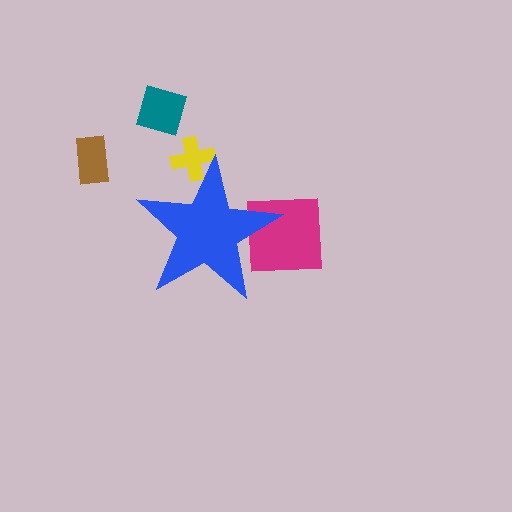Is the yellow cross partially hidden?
Yes, the yellow cross is partially hidden behind the blue star.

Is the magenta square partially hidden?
Yes, the magenta square is partially hidden behind the blue star.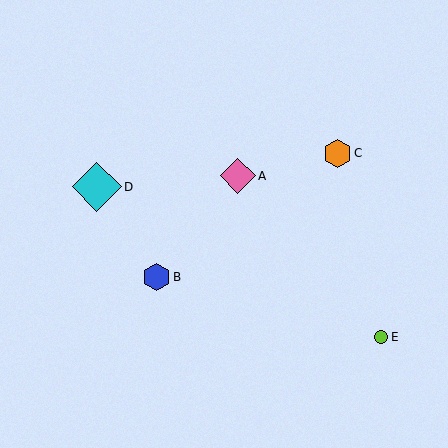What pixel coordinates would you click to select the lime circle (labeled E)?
Click at (381, 337) to select the lime circle E.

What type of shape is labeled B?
Shape B is a blue hexagon.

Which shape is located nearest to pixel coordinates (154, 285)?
The blue hexagon (labeled B) at (156, 277) is nearest to that location.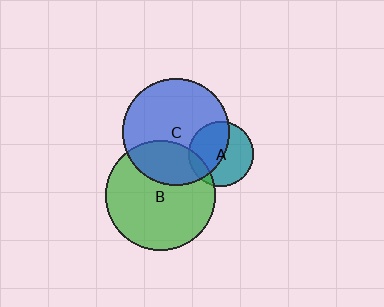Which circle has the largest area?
Circle B (green).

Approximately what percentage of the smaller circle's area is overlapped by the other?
Approximately 30%.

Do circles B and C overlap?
Yes.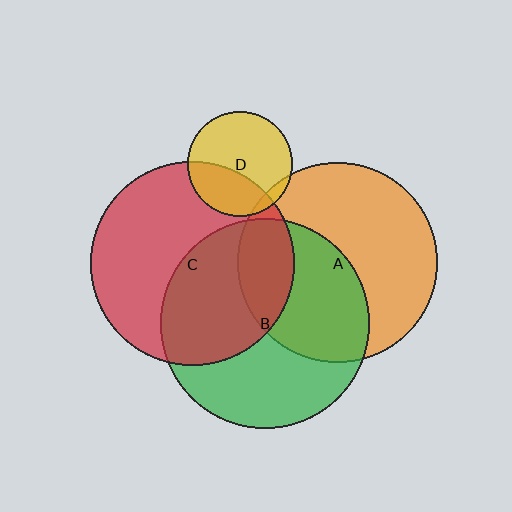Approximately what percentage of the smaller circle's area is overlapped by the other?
Approximately 5%.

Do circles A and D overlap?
Yes.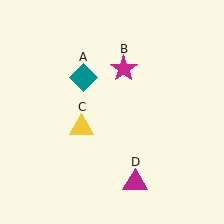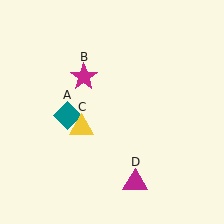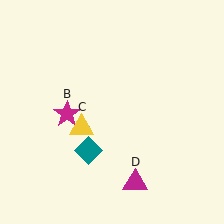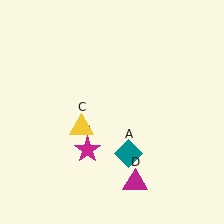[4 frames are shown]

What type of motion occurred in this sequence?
The teal diamond (object A), magenta star (object B) rotated counterclockwise around the center of the scene.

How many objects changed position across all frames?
2 objects changed position: teal diamond (object A), magenta star (object B).